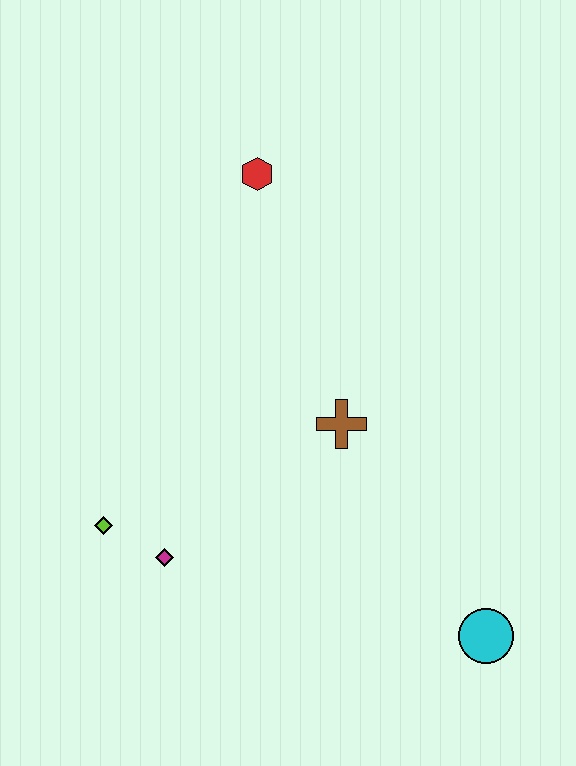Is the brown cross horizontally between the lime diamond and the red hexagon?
No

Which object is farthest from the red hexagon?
The cyan circle is farthest from the red hexagon.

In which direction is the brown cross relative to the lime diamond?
The brown cross is to the right of the lime diamond.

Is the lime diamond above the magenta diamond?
Yes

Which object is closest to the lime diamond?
The magenta diamond is closest to the lime diamond.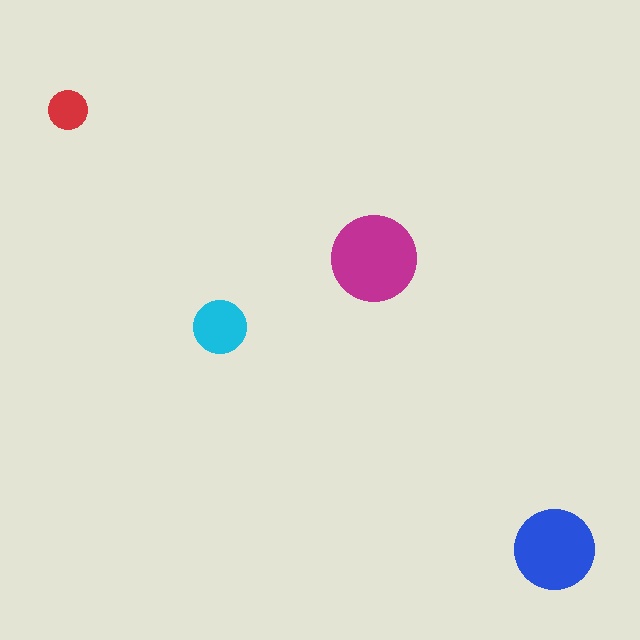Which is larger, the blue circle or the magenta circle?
The magenta one.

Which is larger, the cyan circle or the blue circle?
The blue one.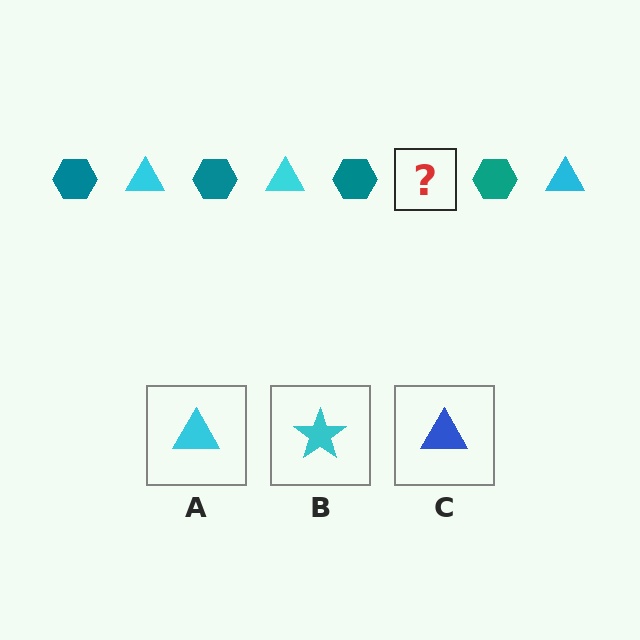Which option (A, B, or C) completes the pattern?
A.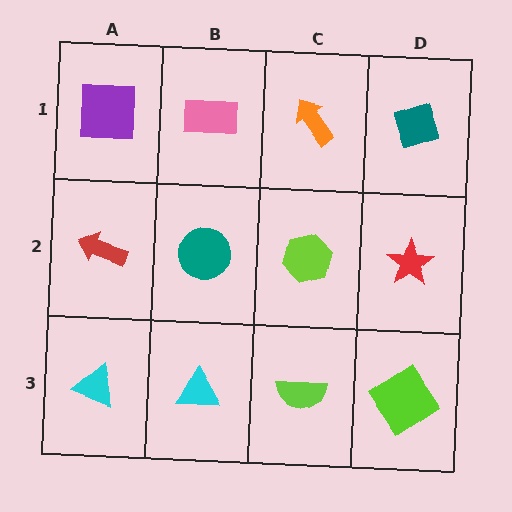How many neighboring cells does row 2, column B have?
4.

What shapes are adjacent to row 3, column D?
A red star (row 2, column D), a lime semicircle (row 3, column C).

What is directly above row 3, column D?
A red star.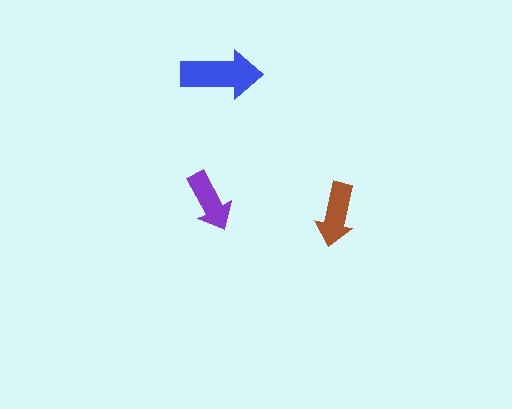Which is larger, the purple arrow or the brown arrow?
The brown one.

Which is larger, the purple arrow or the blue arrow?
The blue one.